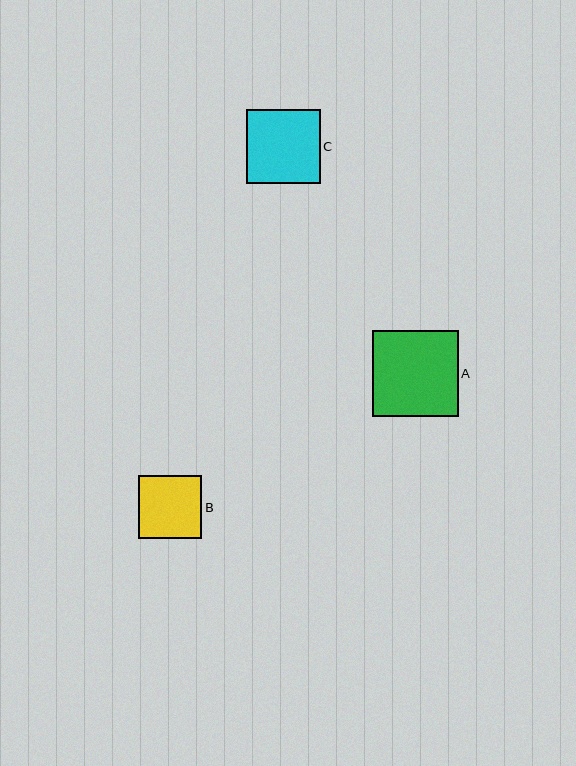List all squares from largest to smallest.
From largest to smallest: A, C, B.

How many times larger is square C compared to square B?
Square C is approximately 1.2 times the size of square B.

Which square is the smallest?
Square B is the smallest with a size of approximately 63 pixels.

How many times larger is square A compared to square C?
Square A is approximately 1.2 times the size of square C.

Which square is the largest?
Square A is the largest with a size of approximately 85 pixels.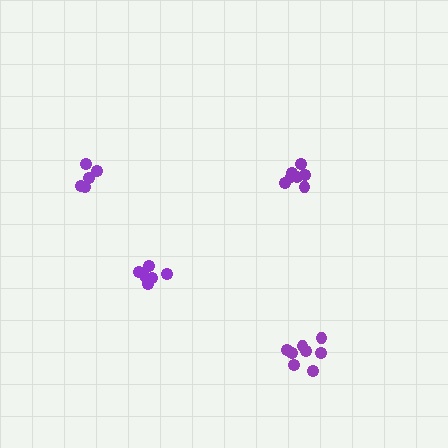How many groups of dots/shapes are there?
There are 4 groups.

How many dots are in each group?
Group 1: 6 dots, Group 2: 8 dots, Group 3: 8 dots, Group 4: 5 dots (27 total).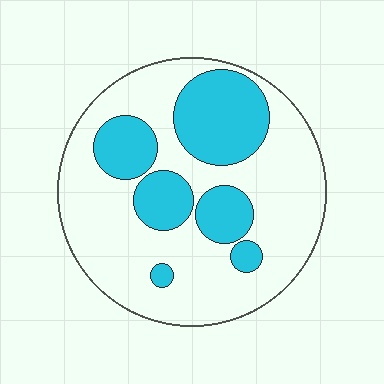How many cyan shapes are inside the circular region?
6.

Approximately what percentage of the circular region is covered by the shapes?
Approximately 30%.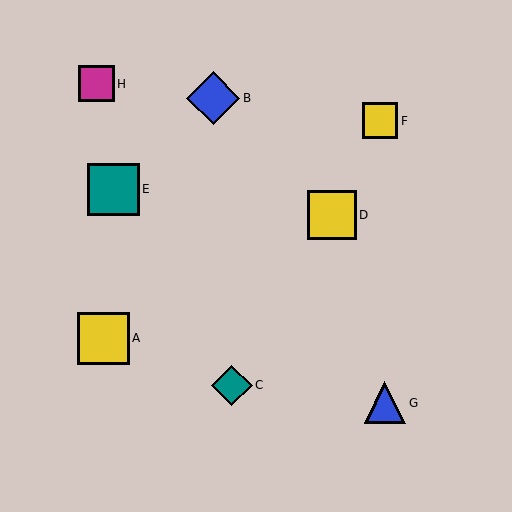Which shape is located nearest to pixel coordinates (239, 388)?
The teal diamond (labeled C) at (232, 385) is nearest to that location.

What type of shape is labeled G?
Shape G is a blue triangle.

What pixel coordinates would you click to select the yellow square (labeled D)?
Click at (332, 215) to select the yellow square D.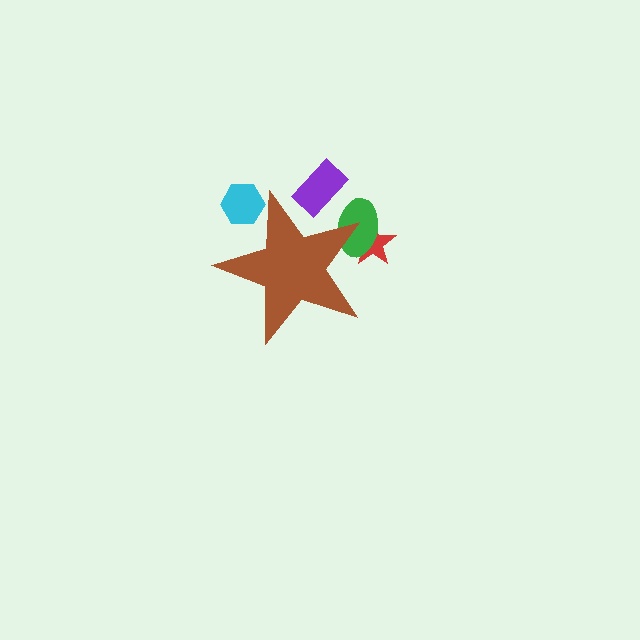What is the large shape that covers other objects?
A brown star.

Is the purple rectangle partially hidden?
Yes, the purple rectangle is partially hidden behind the brown star.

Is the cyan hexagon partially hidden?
Yes, the cyan hexagon is partially hidden behind the brown star.